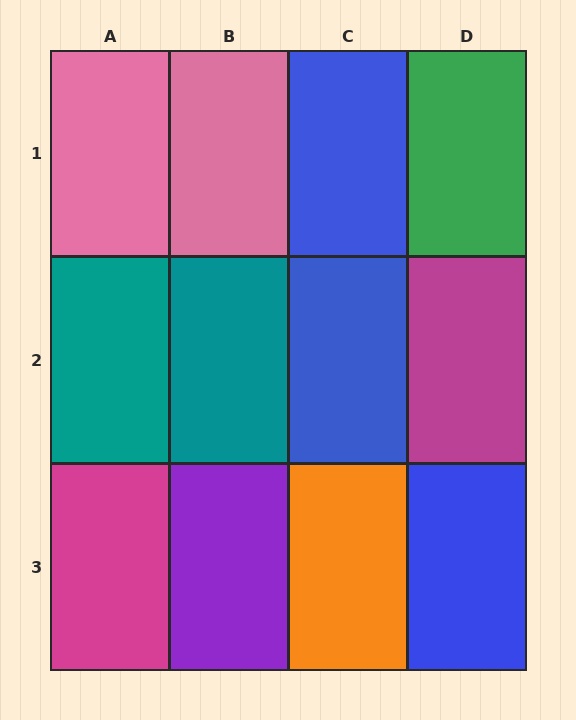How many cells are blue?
3 cells are blue.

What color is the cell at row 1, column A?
Pink.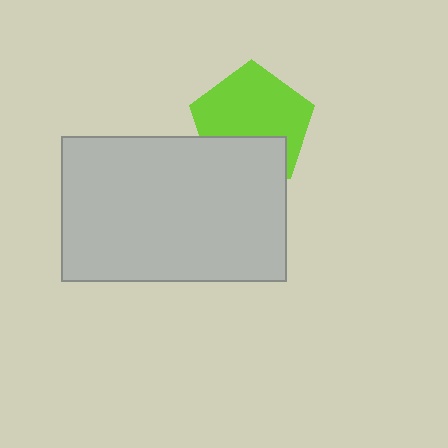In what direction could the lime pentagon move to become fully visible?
The lime pentagon could move up. That would shift it out from behind the light gray rectangle entirely.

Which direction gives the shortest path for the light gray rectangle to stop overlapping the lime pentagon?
Moving down gives the shortest separation.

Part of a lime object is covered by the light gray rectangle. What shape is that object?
It is a pentagon.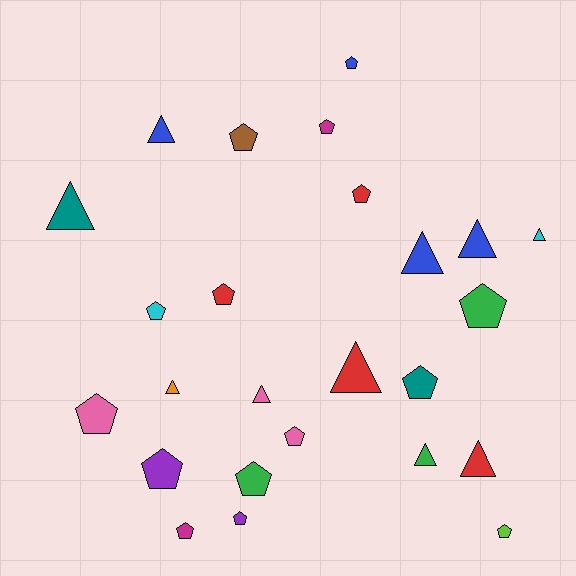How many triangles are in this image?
There are 10 triangles.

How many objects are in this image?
There are 25 objects.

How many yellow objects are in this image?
There are no yellow objects.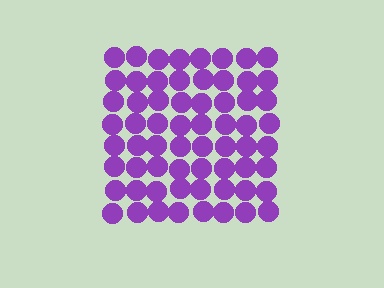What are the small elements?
The small elements are circles.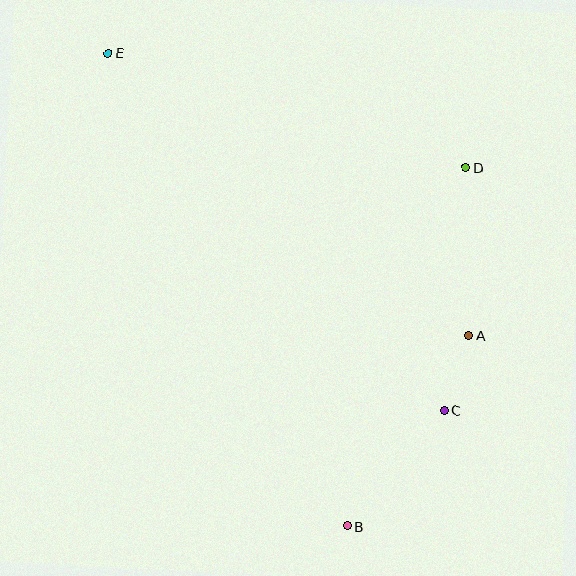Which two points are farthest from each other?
Points B and E are farthest from each other.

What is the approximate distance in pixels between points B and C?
The distance between B and C is approximately 151 pixels.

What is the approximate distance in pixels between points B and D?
The distance between B and D is approximately 377 pixels.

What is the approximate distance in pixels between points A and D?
The distance between A and D is approximately 168 pixels.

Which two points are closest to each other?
Points A and C are closest to each other.